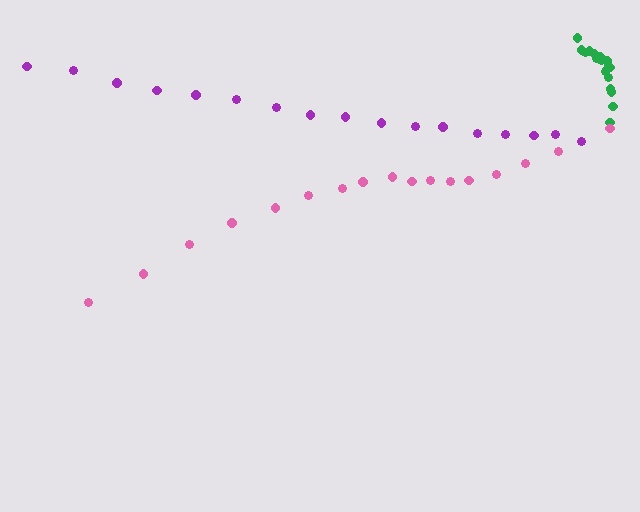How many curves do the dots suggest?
There are 3 distinct paths.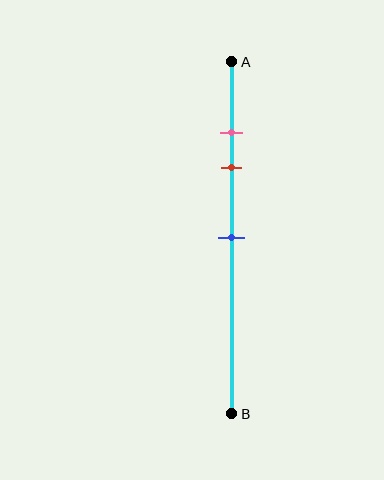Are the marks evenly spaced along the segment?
No, the marks are not evenly spaced.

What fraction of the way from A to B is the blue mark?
The blue mark is approximately 50% (0.5) of the way from A to B.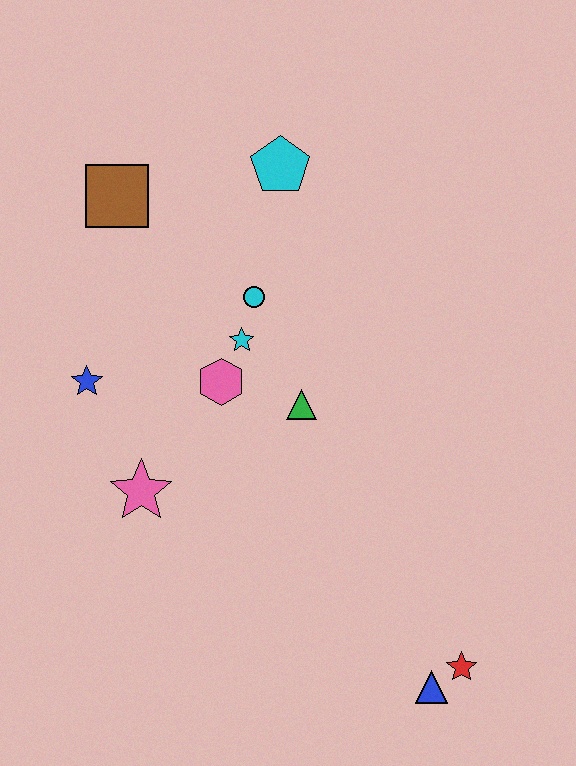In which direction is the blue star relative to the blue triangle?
The blue star is to the left of the blue triangle.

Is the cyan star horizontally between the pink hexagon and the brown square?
No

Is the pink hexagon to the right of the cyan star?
No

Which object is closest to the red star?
The blue triangle is closest to the red star.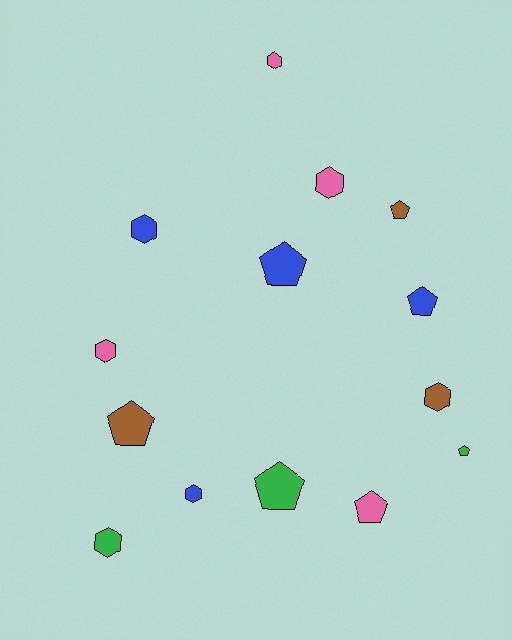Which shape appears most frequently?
Pentagon, with 7 objects.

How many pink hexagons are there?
There are 3 pink hexagons.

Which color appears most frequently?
Blue, with 4 objects.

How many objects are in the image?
There are 14 objects.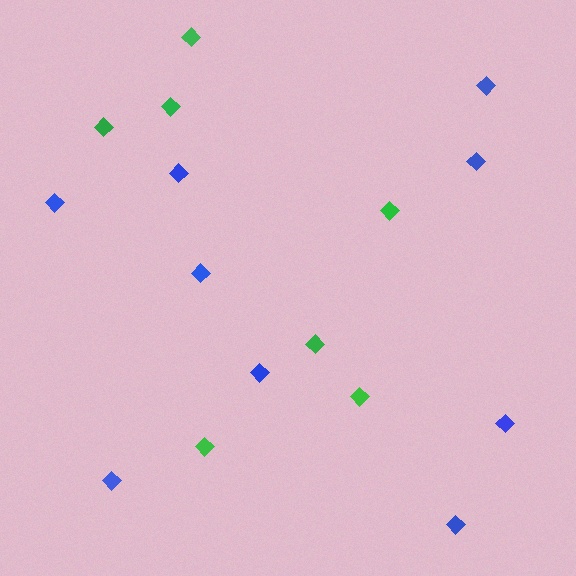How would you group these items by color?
There are 2 groups: one group of blue diamonds (9) and one group of green diamonds (7).